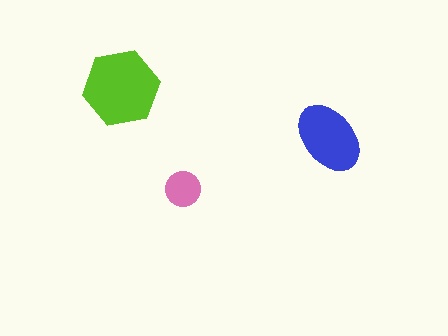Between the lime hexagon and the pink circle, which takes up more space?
The lime hexagon.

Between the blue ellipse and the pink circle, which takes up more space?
The blue ellipse.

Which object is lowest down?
The pink circle is bottommost.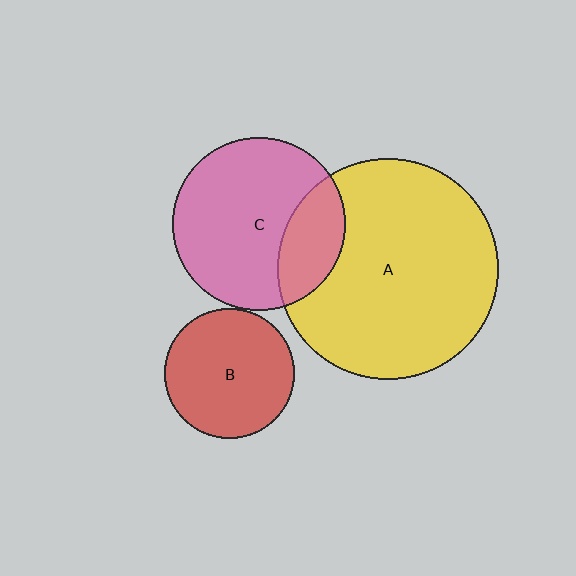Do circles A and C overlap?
Yes.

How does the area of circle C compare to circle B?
Approximately 1.8 times.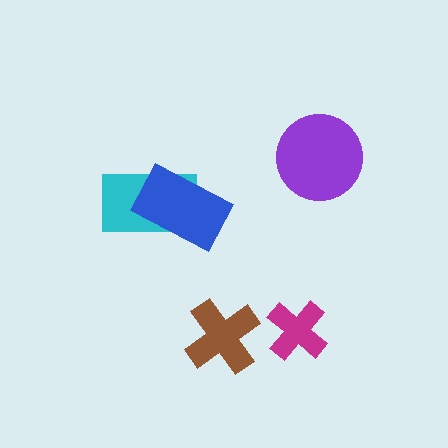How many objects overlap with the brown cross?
0 objects overlap with the brown cross.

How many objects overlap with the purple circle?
0 objects overlap with the purple circle.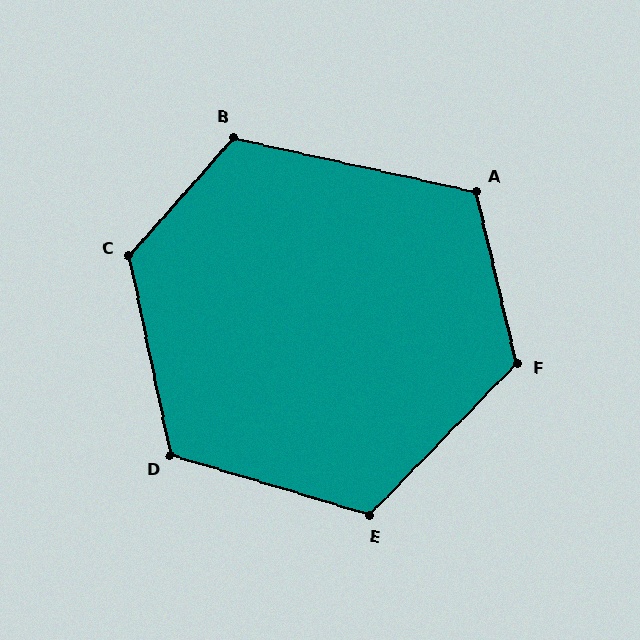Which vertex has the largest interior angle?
C, at approximately 127 degrees.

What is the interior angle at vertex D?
Approximately 119 degrees (obtuse).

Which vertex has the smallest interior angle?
A, at approximately 116 degrees.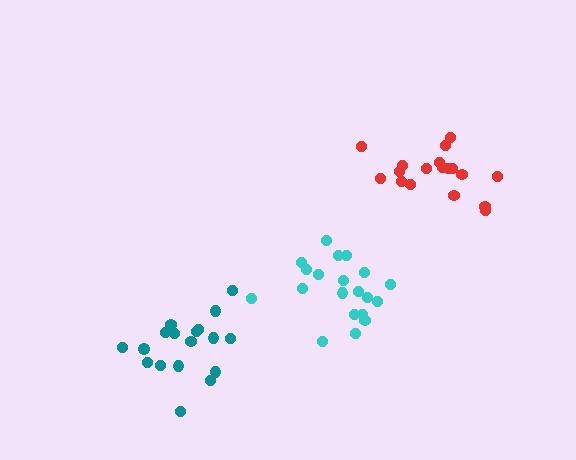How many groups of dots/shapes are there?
There are 3 groups.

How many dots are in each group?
Group 1: 20 dots, Group 2: 18 dots, Group 3: 18 dots (56 total).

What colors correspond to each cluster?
The clusters are colored: cyan, red, teal.